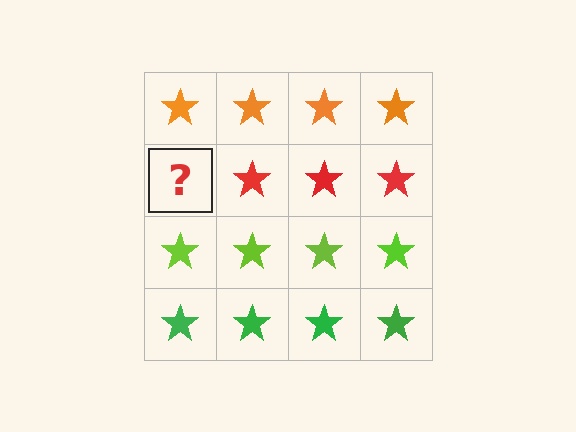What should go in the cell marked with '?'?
The missing cell should contain a red star.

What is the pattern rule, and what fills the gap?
The rule is that each row has a consistent color. The gap should be filled with a red star.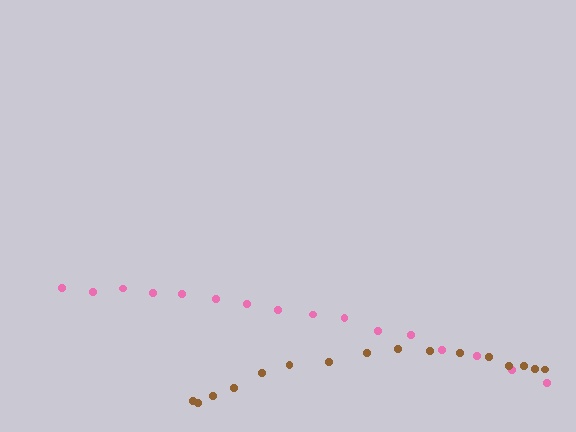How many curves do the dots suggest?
There are 2 distinct paths.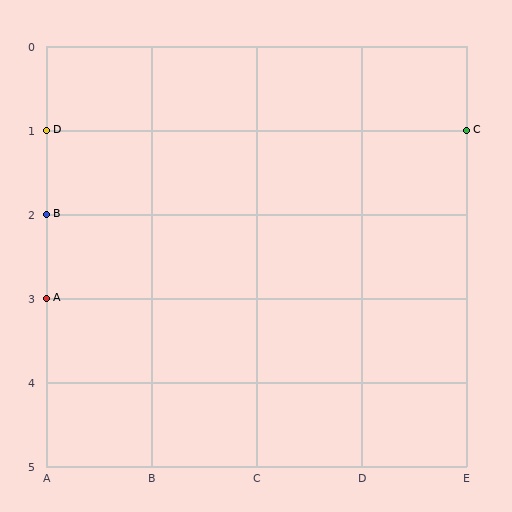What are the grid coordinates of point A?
Point A is at grid coordinates (A, 3).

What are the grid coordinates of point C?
Point C is at grid coordinates (E, 1).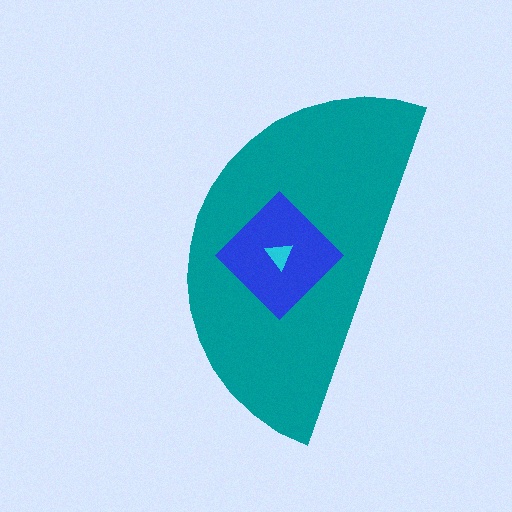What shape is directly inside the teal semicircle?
The blue diamond.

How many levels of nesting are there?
3.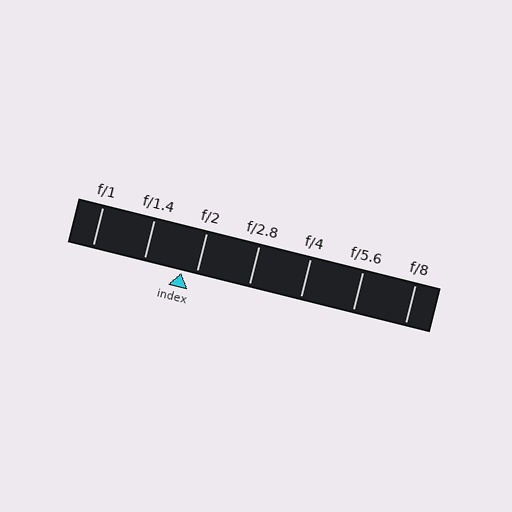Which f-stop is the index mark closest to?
The index mark is closest to f/2.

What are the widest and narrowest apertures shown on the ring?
The widest aperture shown is f/1 and the narrowest is f/8.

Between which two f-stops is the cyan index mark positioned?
The index mark is between f/1.4 and f/2.